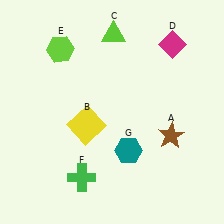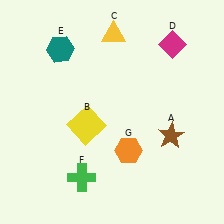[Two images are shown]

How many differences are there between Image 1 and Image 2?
There are 3 differences between the two images.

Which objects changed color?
C changed from lime to yellow. E changed from lime to teal. G changed from teal to orange.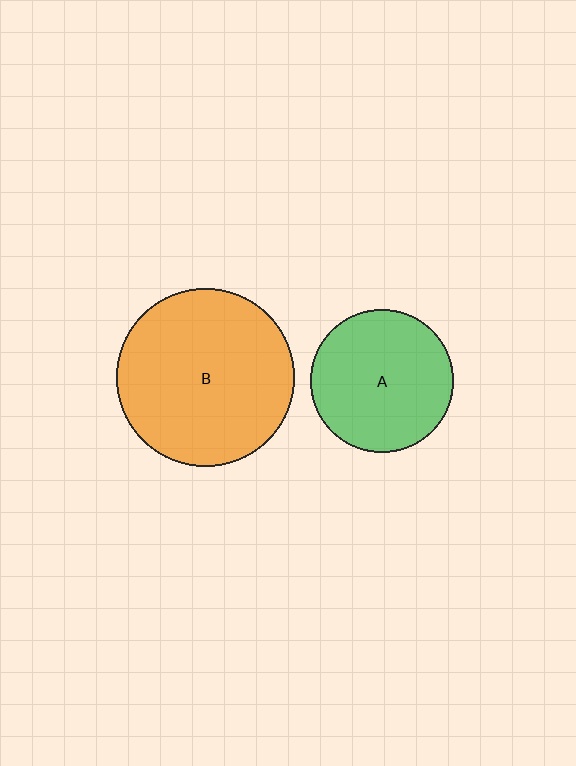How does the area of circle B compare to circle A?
Approximately 1.6 times.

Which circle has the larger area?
Circle B (orange).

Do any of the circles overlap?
No, none of the circles overlap.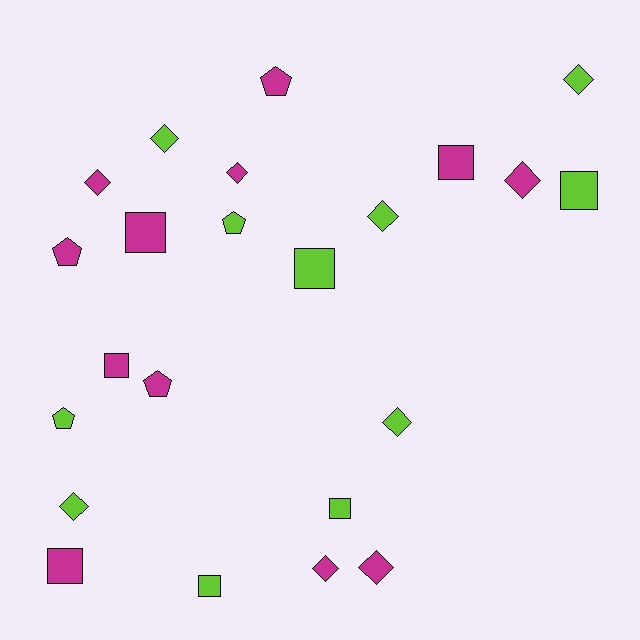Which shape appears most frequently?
Diamond, with 10 objects.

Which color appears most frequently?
Magenta, with 12 objects.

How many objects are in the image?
There are 23 objects.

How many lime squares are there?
There are 4 lime squares.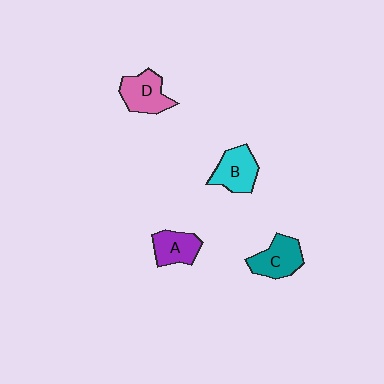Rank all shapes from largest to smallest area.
From largest to smallest: D (pink), C (teal), B (cyan), A (purple).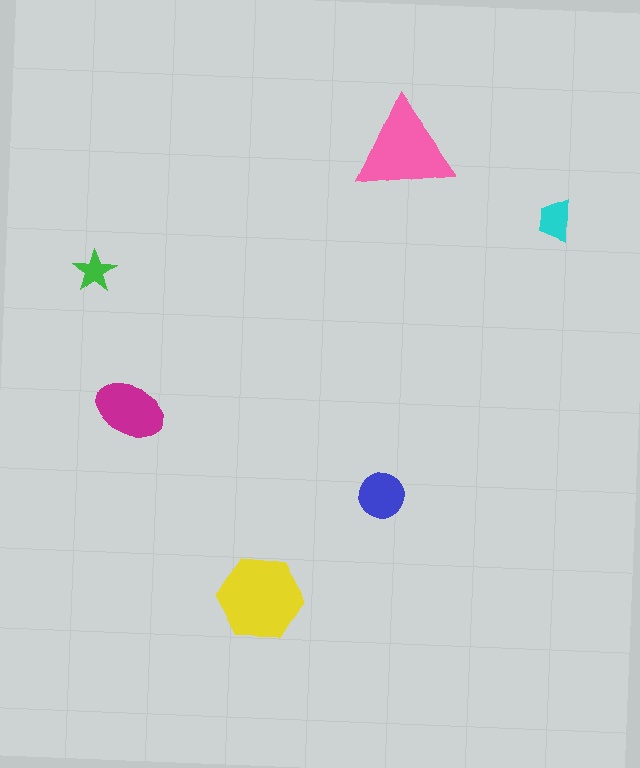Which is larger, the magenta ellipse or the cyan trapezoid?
The magenta ellipse.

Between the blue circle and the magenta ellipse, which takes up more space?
The magenta ellipse.